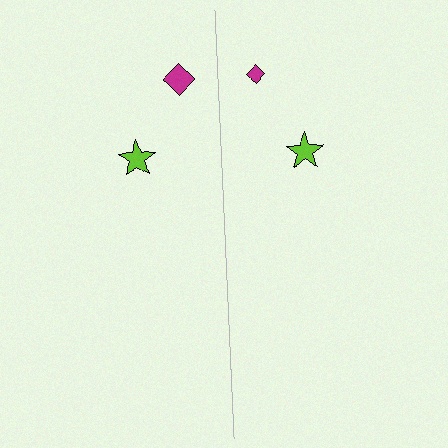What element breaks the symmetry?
The magenta diamond on the right side has a different size than its mirror counterpart.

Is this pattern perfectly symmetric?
No, the pattern is not perfectly symmetric. The magenta diamond on the right side has a different size than its mirror counterpart.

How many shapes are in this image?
There are 4 shapes in this image.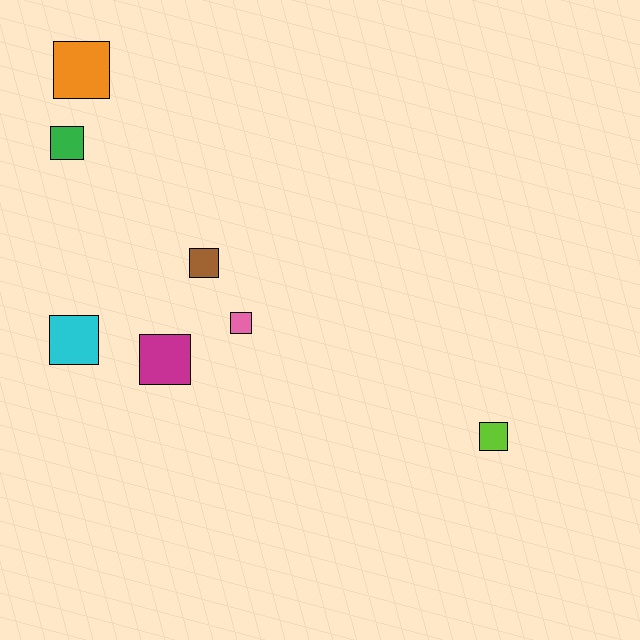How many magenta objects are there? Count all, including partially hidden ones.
There is 1 magenta object.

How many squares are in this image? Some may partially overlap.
There are 7 squares.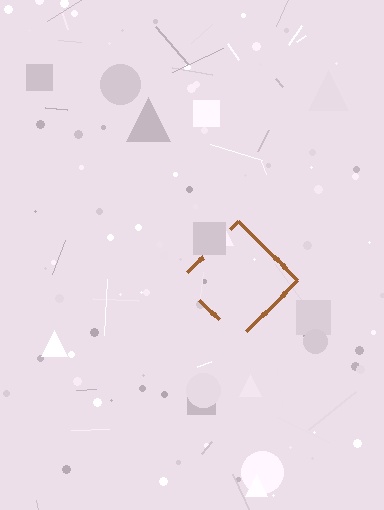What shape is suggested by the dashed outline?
The dashed outline suggests a diamond.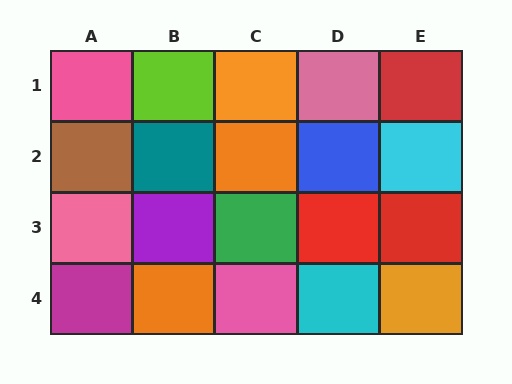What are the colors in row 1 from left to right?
Pink, lime, orange, pink, red.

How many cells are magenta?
1 cell is magenta.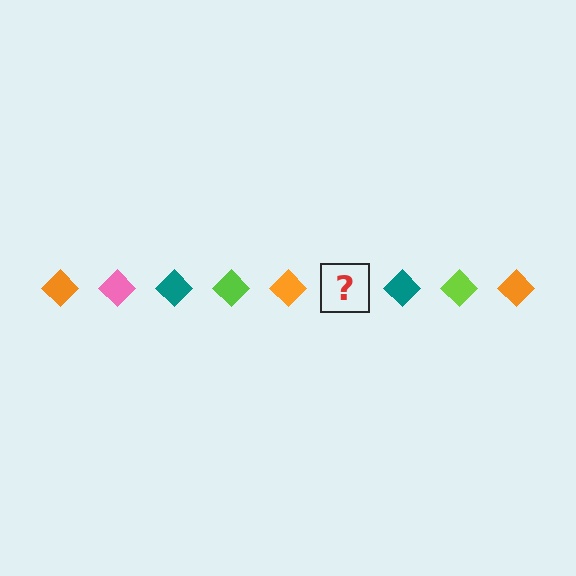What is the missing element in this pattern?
The missing element is a pink diamond.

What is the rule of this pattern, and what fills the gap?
The rule is that the pattern cycles through orange, pink, teal, lime diamonds. The gap should be filled with a pink diamond.